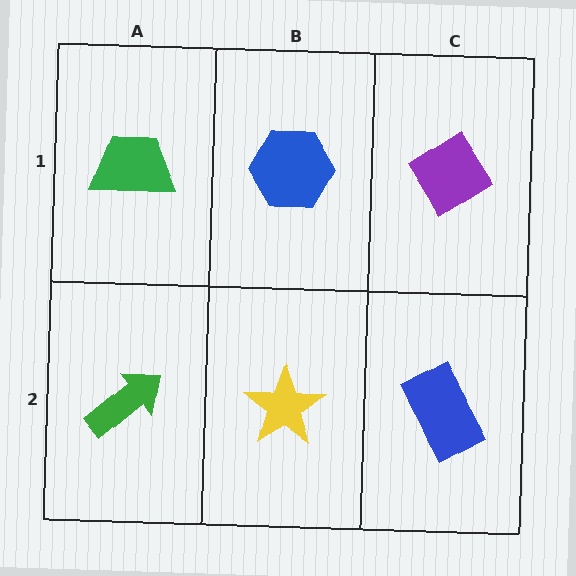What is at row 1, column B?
A blue hexagon.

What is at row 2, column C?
A blue rectangle.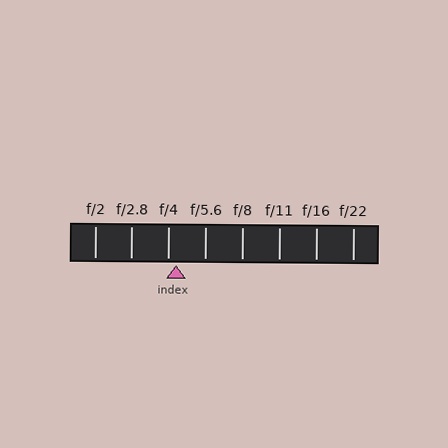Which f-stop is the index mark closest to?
The index mark is closest to f/4.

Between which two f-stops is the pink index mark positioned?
The index mark is between f/4 and f/5.6.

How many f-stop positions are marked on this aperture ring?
There are 8 f-stop positions marked.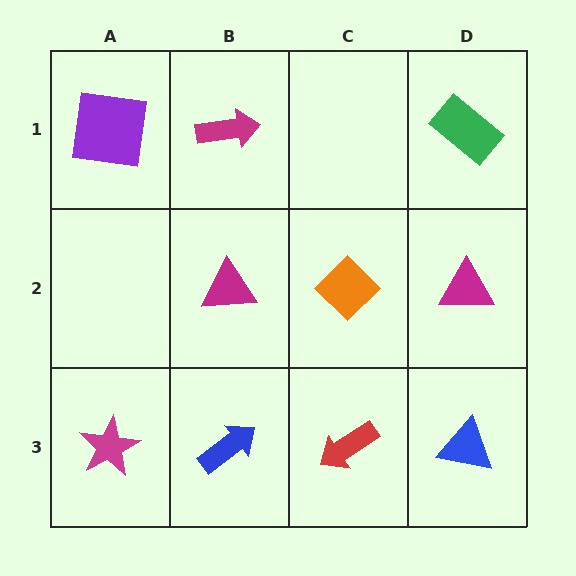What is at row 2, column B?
A magenta triangle.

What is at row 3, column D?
A blue triangle.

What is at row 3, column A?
A magenta star.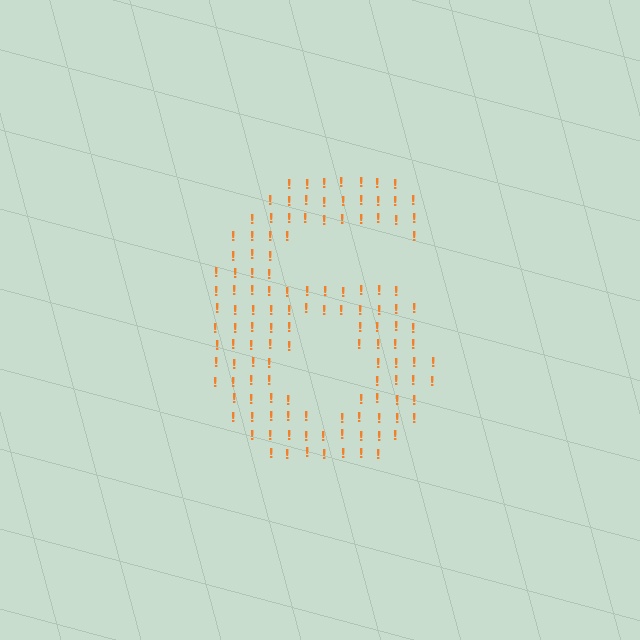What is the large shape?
The large shape is the digit 6.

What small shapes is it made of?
It is made of small exclamation marks.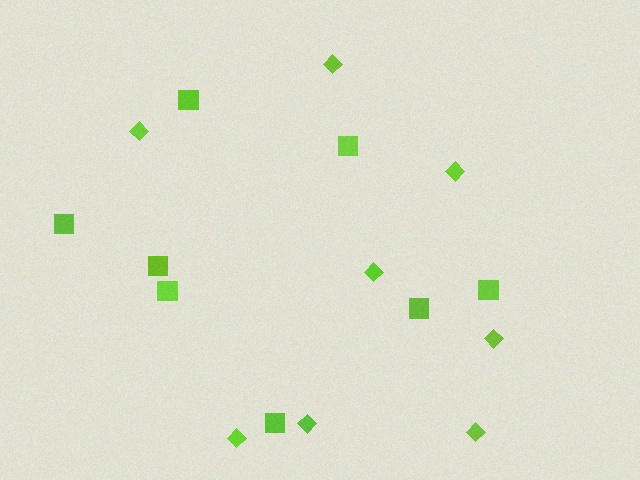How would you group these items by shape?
There are 2 groups: one group of squares (8) and one group of diamonds (8).